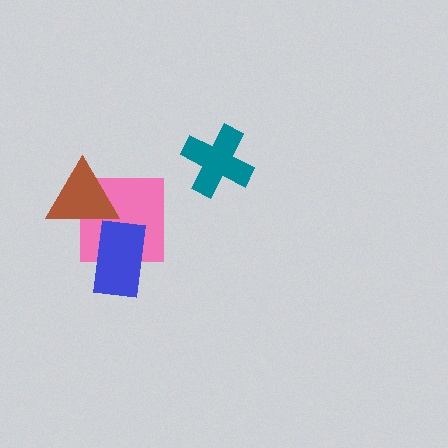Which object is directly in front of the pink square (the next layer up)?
The blue rectangle is directly in front of the pink square.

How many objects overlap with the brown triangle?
1 object overlaps with the brown triangle.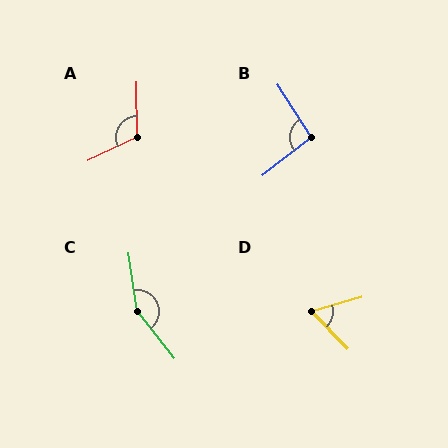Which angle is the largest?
C, at approximately 149 degrees.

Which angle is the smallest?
D, at approximately 62 degrees.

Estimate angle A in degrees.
Approximately 116 degrees.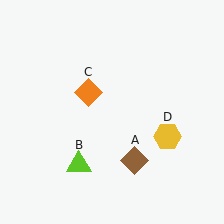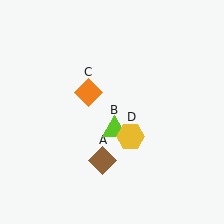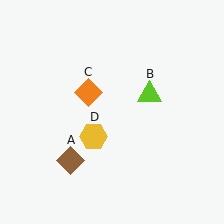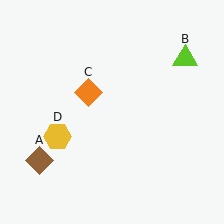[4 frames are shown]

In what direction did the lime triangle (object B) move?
The lime triangle (object B) moved up and to the right.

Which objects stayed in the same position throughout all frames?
Orange diamond (object C) remained stationary.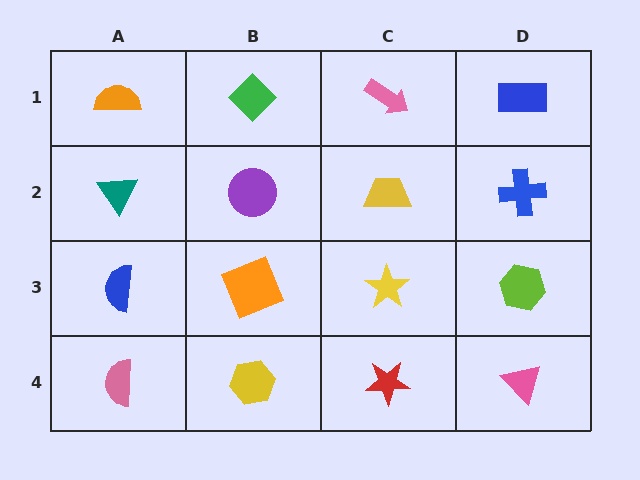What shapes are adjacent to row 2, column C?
A pink arrow (row 1, column C), a yellow star (row 3, column C), a purple circle (row 2, column B), a blue cross (row 2, column D).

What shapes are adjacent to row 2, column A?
An orange semicircle (row 1, column A), a blue semicircle (row 3, column A), a purple circle (row 2, column B).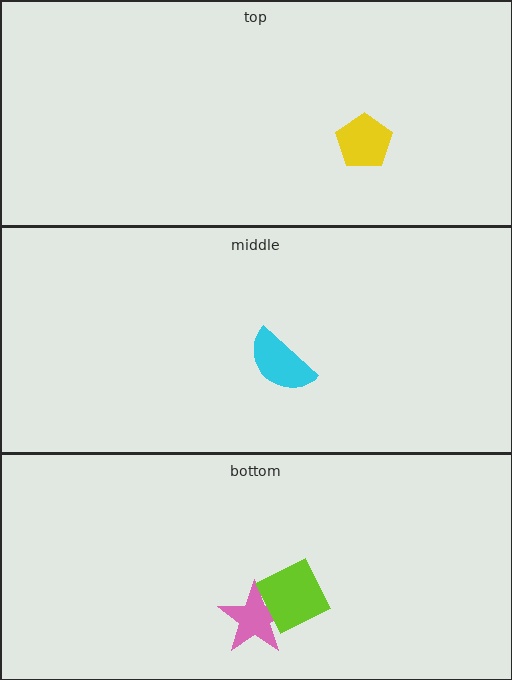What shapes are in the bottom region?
The pink star, the lime square.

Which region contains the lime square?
The bottom region.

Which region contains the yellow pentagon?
The top region.